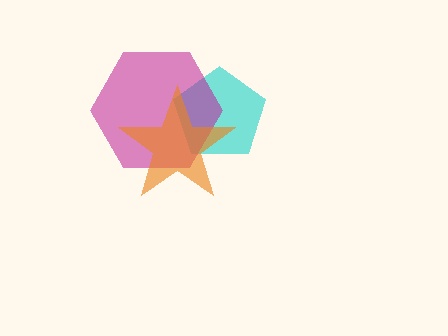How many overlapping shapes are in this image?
There are 3 overlapping shapes in the image.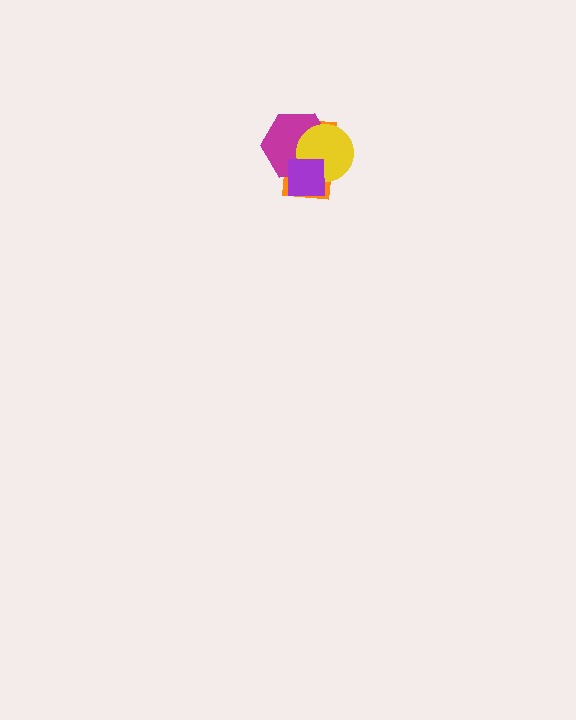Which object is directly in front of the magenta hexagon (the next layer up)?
The yellow circle is directly in front of the magenta hexagon.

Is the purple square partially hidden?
No, no other shape covers it.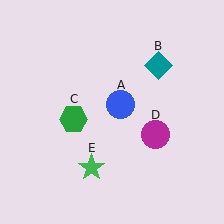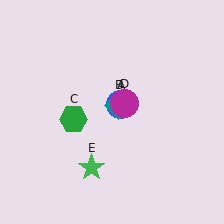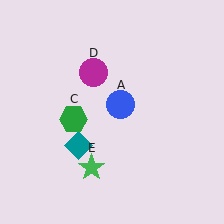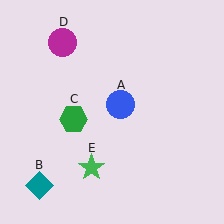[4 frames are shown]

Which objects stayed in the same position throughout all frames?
Blue circle (object A) and green hexagon (object C) and green star (object E) remained stationary.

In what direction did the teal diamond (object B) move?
The teal diamond (object B) moved down and to the left.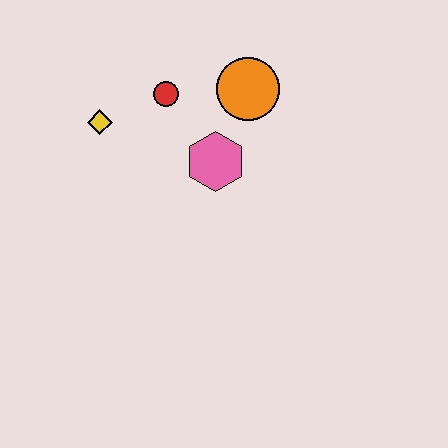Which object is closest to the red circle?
The yellow diamond is closest to the red circle.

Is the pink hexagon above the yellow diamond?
No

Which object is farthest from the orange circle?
The yellow diamond is farthest from the orange circle.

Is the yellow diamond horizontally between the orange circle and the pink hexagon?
No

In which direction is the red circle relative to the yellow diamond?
The red circle is to the right of the yellow diamond.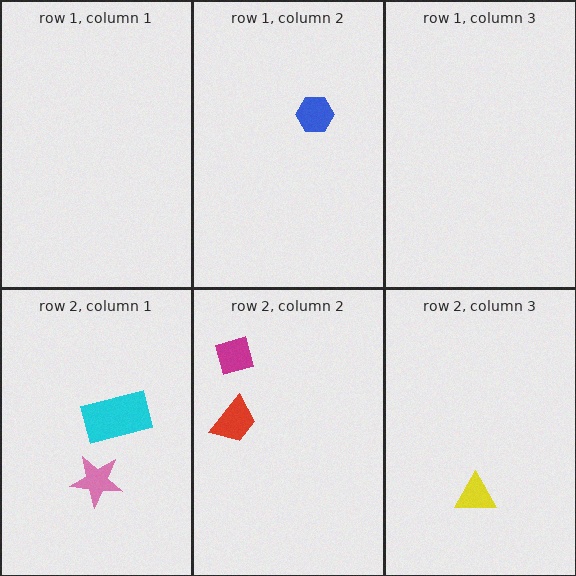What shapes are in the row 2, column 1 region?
The cyan rectangle, the pink star.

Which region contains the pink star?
The row 2, column 1 region.